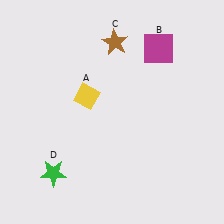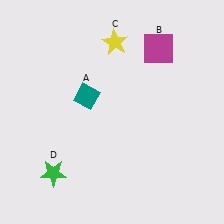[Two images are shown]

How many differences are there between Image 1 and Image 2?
There are 2 differences between the two images.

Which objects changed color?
A changed from yellow to teal. C changed from brown to yellow.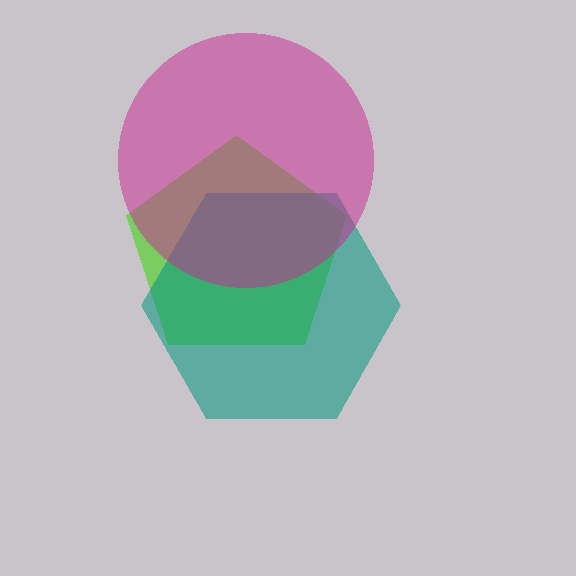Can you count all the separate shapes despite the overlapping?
Yes, there are 3 separate shapes.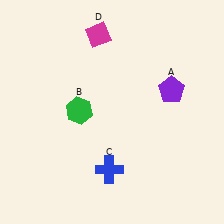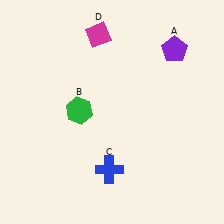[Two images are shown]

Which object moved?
The purple pentagon (A) moved up.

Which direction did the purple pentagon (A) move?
The purple pentagon (A) moved up.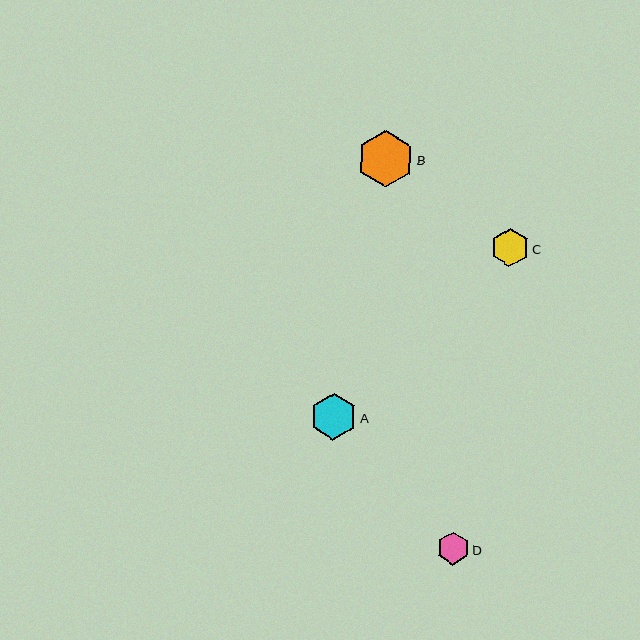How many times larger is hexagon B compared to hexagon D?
Hexagon B is approximately 1.7 times the size of hexagon D.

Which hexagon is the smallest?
Hexagon D is the smallest with a size of approximately 32 pixels.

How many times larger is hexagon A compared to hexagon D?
Hexagon A is approximately 1.4 times the size of hexagon D.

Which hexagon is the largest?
Hexagon B is the largest with a size of approximately 56 pixels.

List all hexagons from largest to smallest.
From largest to smallest: B, A, C, D.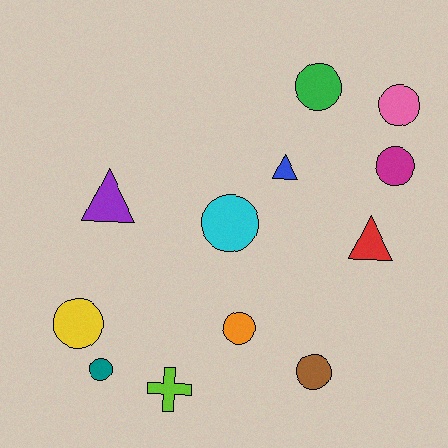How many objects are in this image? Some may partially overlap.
There are 12 objects.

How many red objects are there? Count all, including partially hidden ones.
There is 1 red object.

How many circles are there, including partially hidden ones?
There are 8 circles.